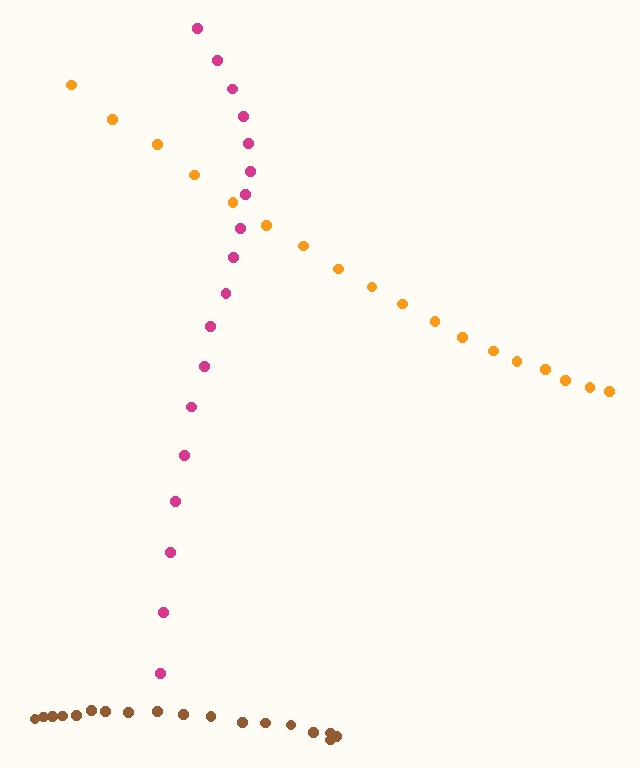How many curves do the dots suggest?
There are 3 distinct paths.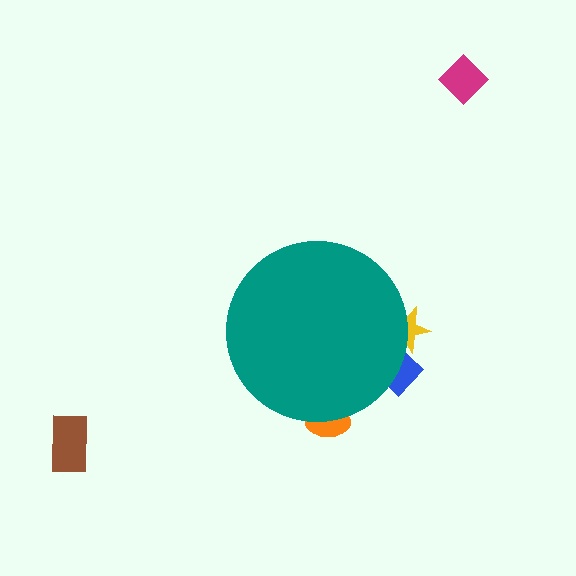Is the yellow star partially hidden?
Yes, the yellow star is partially hidden behind the teal circle.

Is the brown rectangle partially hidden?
No, the brown rectangle is fully visible.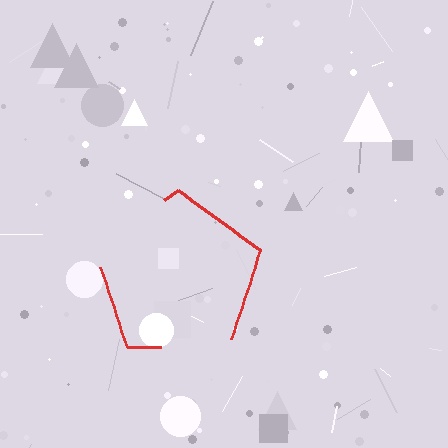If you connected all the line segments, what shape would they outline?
They would outline a pentagon.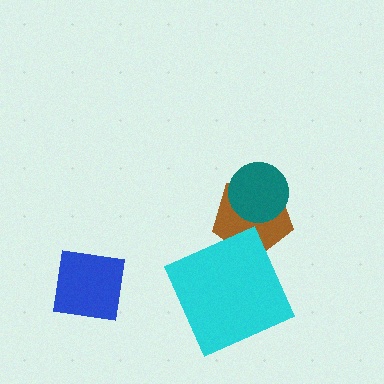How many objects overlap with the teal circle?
1 object overlaps with the teal circle.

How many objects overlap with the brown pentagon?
2 objects overlap with the brown pentagon.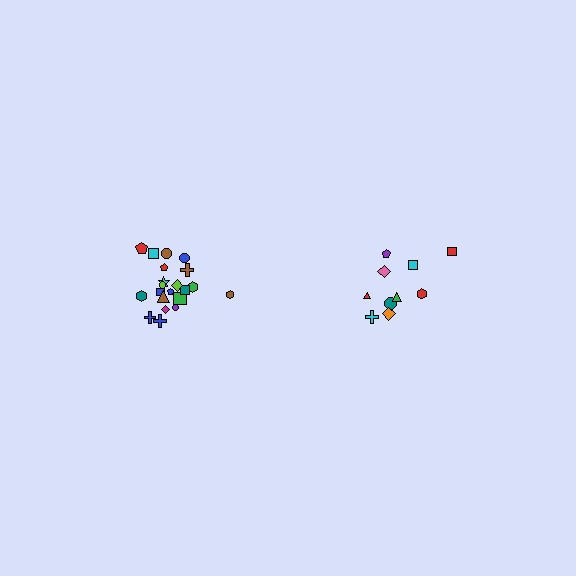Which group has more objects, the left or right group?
The left group.